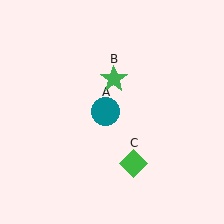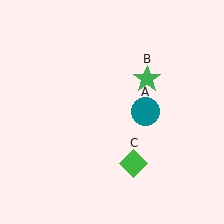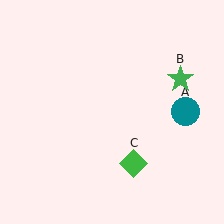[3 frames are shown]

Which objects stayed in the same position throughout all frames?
Green diamond (object C) remained stationary.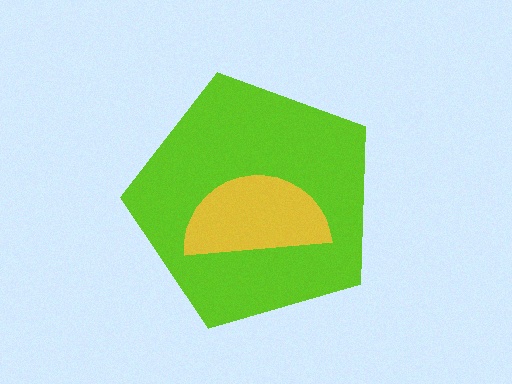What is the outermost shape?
The lime pentagon.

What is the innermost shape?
The yellow semicircle.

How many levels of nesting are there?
2.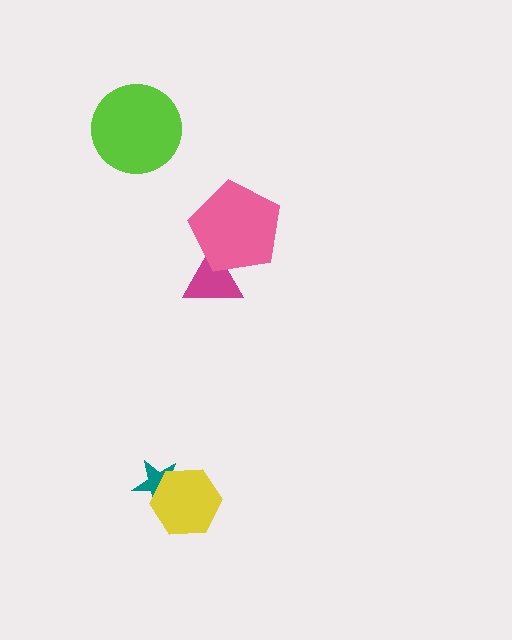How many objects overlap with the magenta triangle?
1 object overlaps with the magenta triangle.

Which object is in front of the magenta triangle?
The pink pentagon is in front of the magenta triangle.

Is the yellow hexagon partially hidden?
No, no other shape covers it.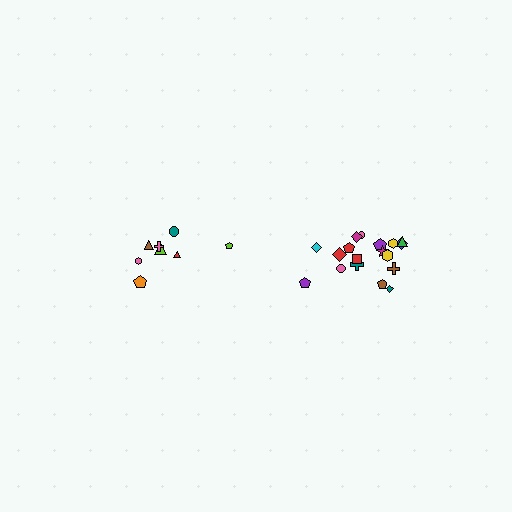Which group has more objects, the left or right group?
The right group.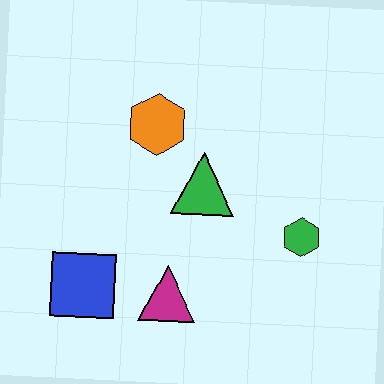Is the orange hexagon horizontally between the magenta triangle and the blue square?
Yes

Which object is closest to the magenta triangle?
The blue square is closest to the magenta triangle.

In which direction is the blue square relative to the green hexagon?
The blue square is to the left of the green hexagon.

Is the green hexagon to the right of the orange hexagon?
Yes